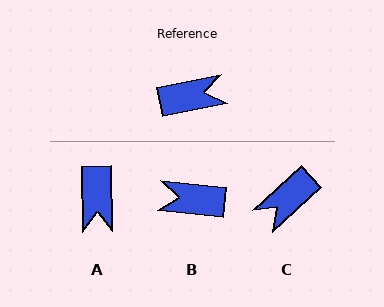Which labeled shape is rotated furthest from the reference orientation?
B, about 162 degrees away.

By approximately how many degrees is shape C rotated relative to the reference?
Approximately 149 degrees clockwise.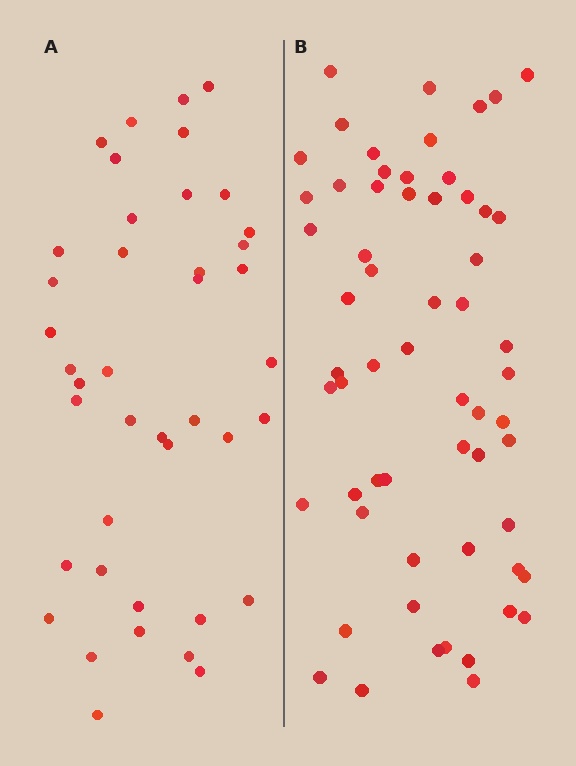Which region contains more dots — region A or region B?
Region B (the right region) has more dots.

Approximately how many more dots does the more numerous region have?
Region B has approximately 20 more dots than region A.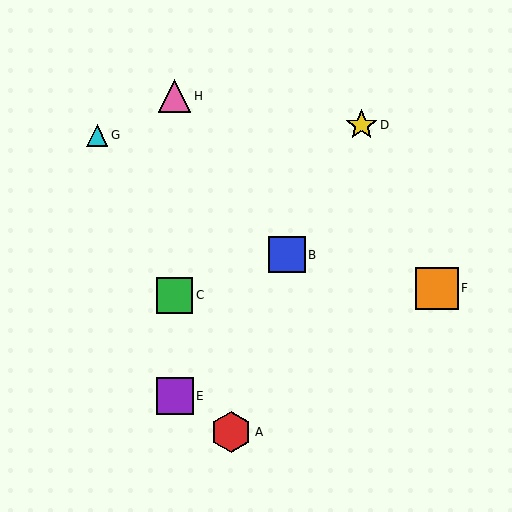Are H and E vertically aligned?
Yes, both are at x≈175.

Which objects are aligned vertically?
Objects C, E, H are aligned vertically.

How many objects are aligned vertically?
3 objects (C, E, H) are aligned vertically.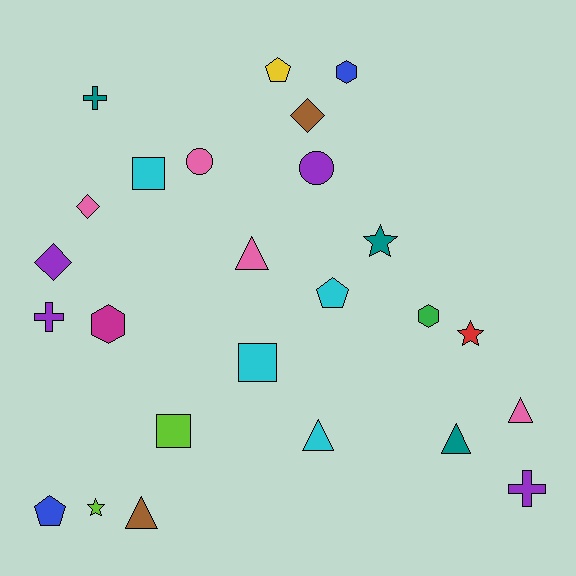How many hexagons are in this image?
There are 3 hexagons.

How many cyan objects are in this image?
There are 4 cyan objects.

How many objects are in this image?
There are 25 objects.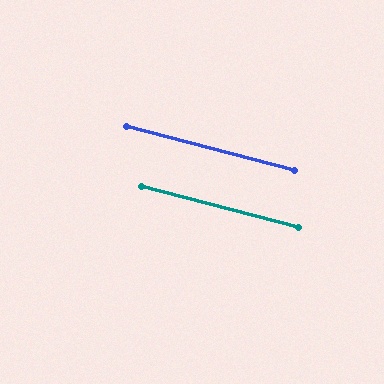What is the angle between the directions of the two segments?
Approximately 0 degrees.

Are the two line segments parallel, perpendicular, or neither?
Parallel — their directions differ by only 0.1°.